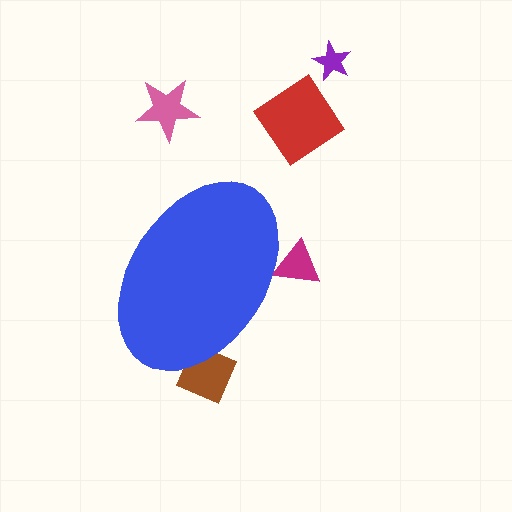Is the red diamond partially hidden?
No, the red diamond is fully visible.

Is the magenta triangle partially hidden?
Yes, the magenta triangle is partially hidden behind the blue ellipse.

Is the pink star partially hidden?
No, the pink star is fully visible.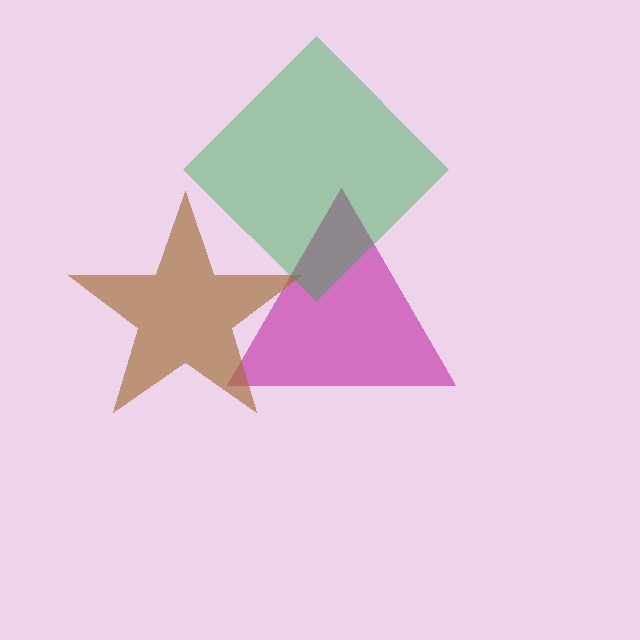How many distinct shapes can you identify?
There are 3 distinct shapes: a magenta triangle, a brown star, a green diamond.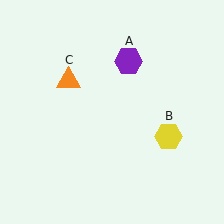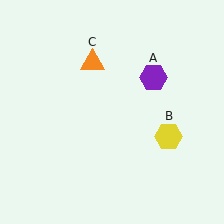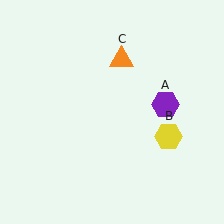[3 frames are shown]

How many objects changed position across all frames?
2 objects changed position: purple hexagon (object A), orange triangle (object C).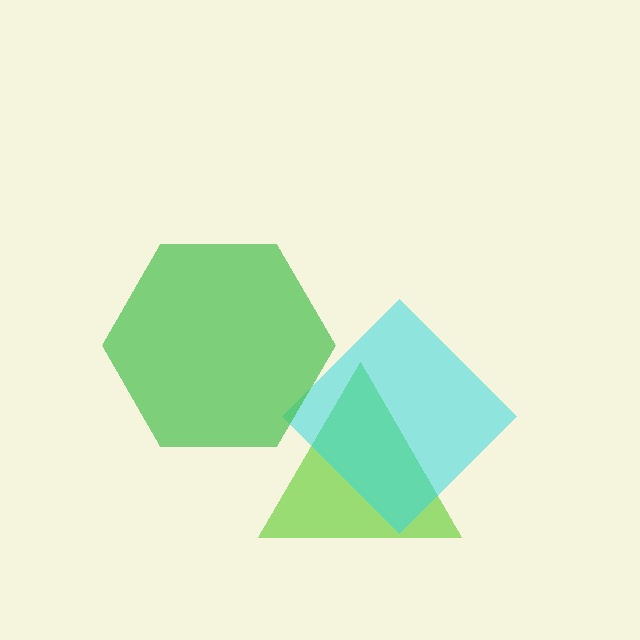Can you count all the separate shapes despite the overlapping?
Yes, there are 3 separate shapes.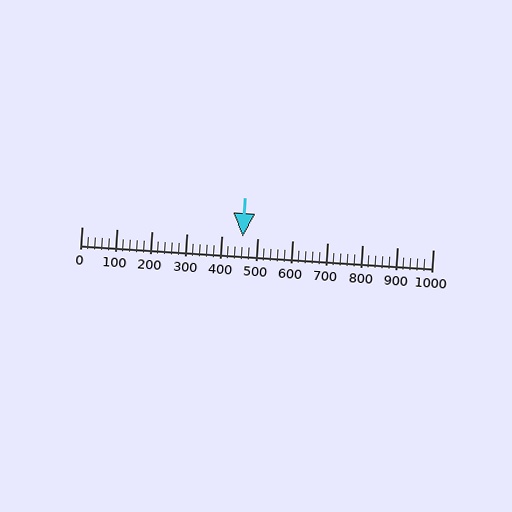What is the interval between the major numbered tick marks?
The major tick marks are spaced 100 units apart.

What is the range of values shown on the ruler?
The ruler shows values from 0 to 1000.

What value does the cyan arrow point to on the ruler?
The cyan arrow points to approximately 460.